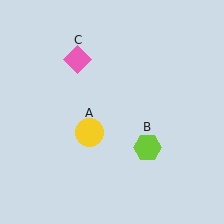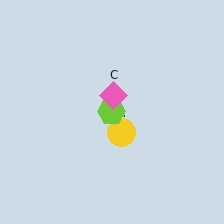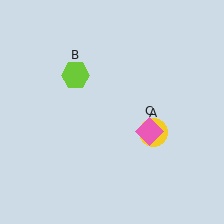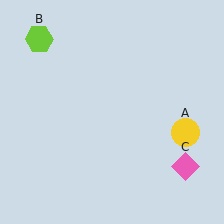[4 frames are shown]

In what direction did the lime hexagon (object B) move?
The lime hexagon (object B) moved up and to the left.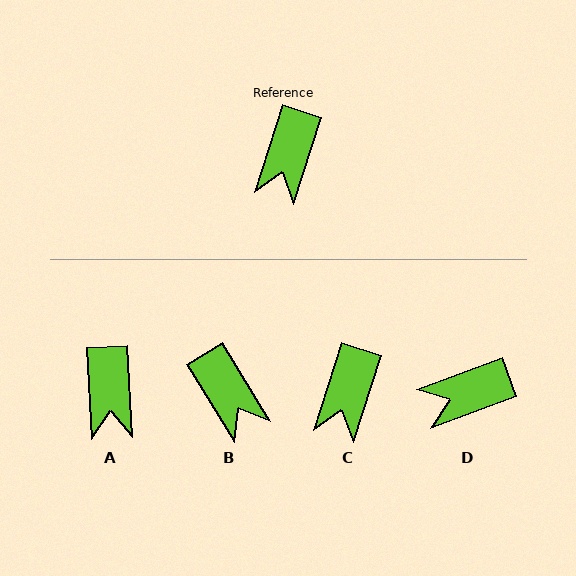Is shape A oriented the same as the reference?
No, it is off by about 21 degrees.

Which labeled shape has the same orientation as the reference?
C.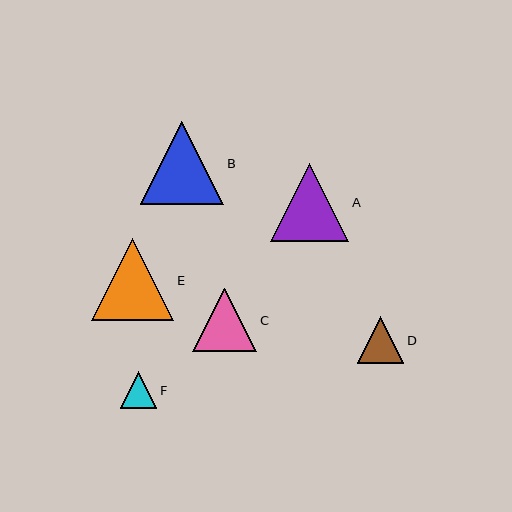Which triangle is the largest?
Triangle B is the largest with a size of approximately 83 pixels.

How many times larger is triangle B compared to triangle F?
Triangle B is approximately 2.3 times the size of triangle F.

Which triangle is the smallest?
Triangle F is the smallest with a size of approximately 37 pixels.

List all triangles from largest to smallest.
From largest to smallest: B, E, A, C, D, F.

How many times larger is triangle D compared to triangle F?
Triangle D is approximately 1.3 times the size of triangle F.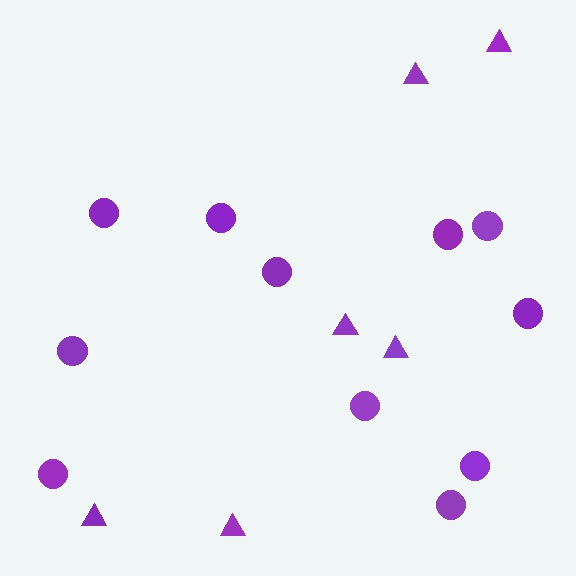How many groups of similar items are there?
There are 2 groups: one group of circles (11) and one group of triangles (6).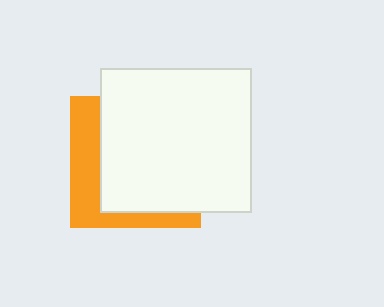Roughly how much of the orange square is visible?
A small part of it is visible (roughly 31%).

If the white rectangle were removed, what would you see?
You would see the complete orange square.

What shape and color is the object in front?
The object in front is a white rectangle.